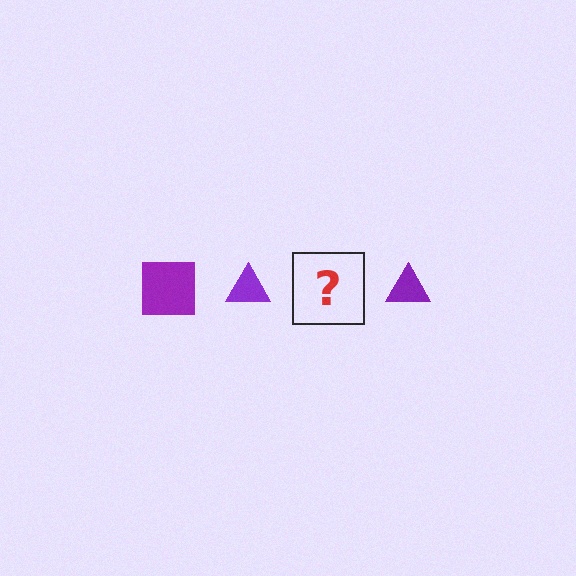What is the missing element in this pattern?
The missing element is a purple square.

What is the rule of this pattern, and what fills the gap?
The rule is that the pattern cycles through square, triangle shapes in purple. The gap should be filled with a purple square.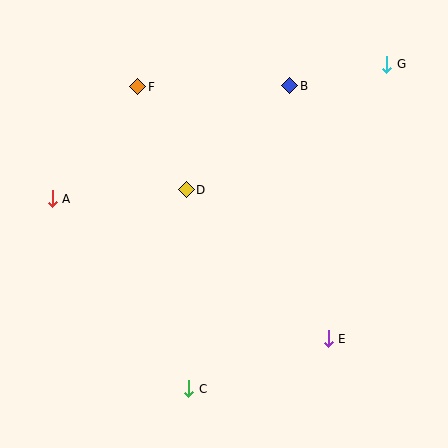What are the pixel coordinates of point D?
Point D is at (186, 190).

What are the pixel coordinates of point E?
Point E is at (328, 339).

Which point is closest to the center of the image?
Point D at (186, 190) is closest to the center.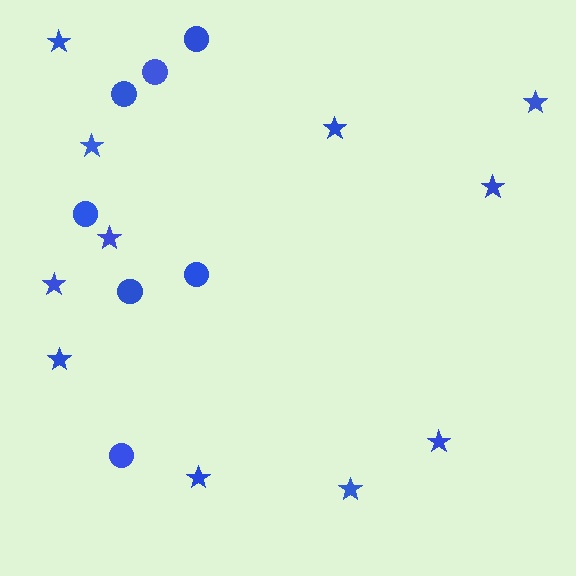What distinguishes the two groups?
There are 2 groups: one group of circles (7) and one group of stars (11).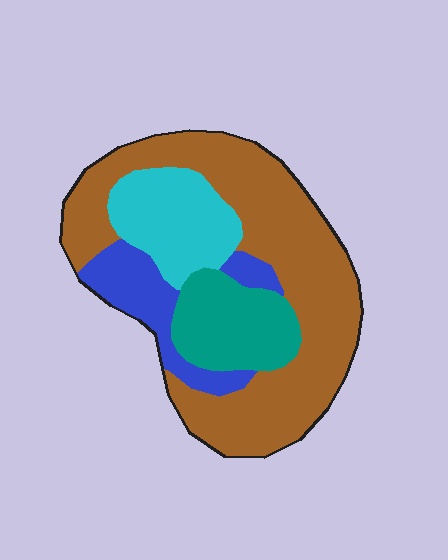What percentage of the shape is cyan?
Cyan takes up less than a quarter of the shape.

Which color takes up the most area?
Brown, at roughly 55%.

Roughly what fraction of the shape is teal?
Teal covers about 15% of the shape.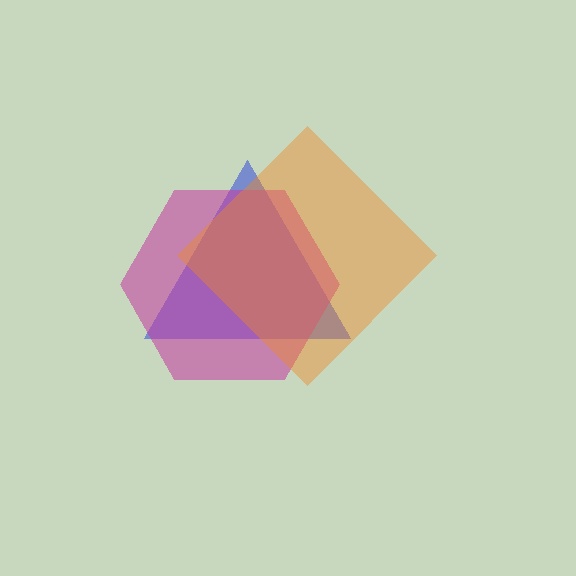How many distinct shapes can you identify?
There are 3 distinct shapes: a blue triangle, a magenta hexagon, an orange diamond.